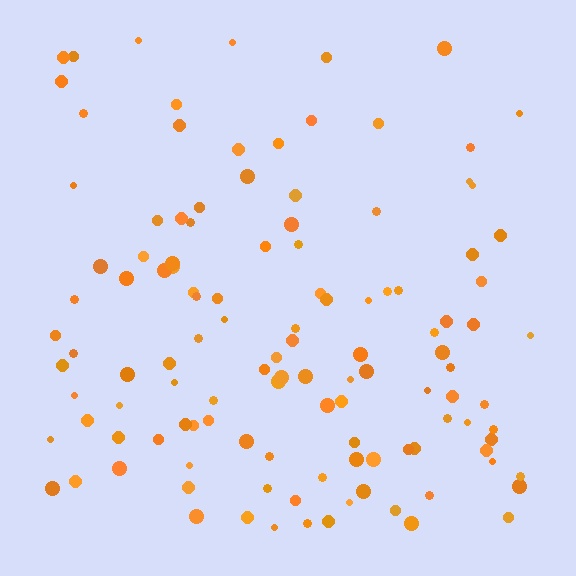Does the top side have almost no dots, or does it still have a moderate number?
Still a moderate number, just noticeably fewer than the bottom.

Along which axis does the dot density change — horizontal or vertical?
Vertical.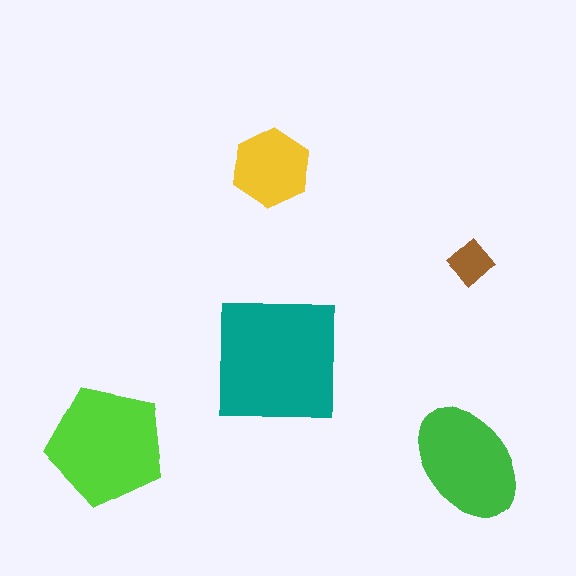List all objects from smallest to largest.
The brown diamond, the yellow hexagon, the green ellipse, the lime pentagon, the teal square.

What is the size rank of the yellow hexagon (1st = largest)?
4th.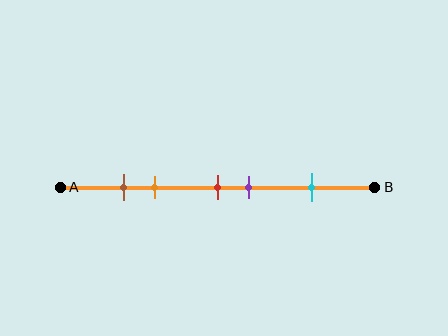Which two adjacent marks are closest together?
The brown and orange marks are the closest adjacent pair.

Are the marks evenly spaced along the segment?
No, the marks are not evenly spaced.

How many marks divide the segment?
There are 5 marks dividing the segment.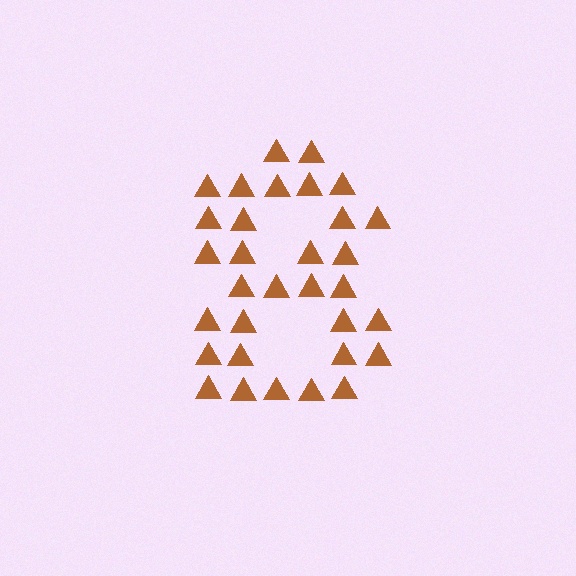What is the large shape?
The large shape is the digit 8.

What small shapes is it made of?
It is made of small triangles.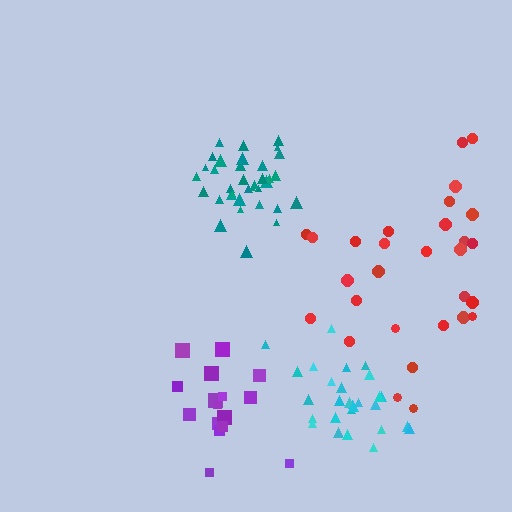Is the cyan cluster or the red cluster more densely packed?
Cyan.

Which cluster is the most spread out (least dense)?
Red.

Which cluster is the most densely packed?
Teal.